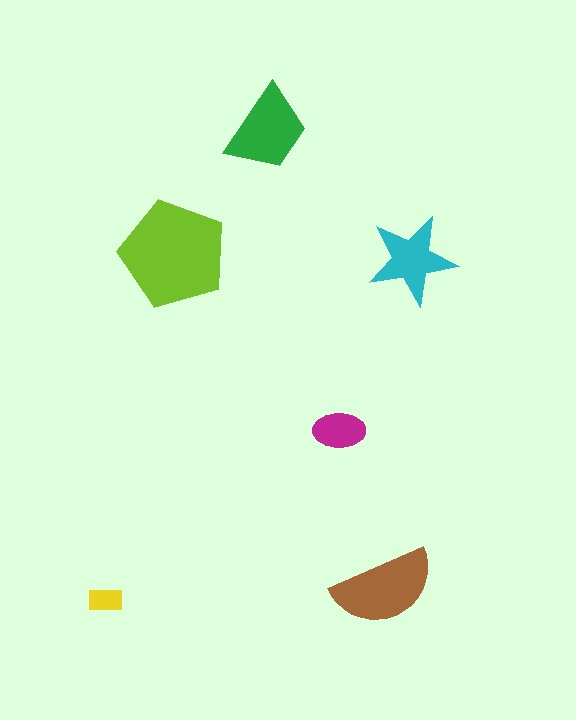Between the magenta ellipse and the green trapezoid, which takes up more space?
The green trapezoid.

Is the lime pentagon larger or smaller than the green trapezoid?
Larger.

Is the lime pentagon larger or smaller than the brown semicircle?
Larger.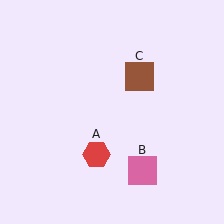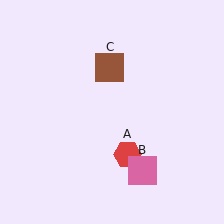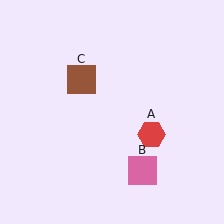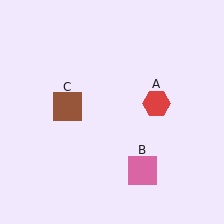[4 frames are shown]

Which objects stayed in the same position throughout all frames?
Pink square (object B) remained stationary.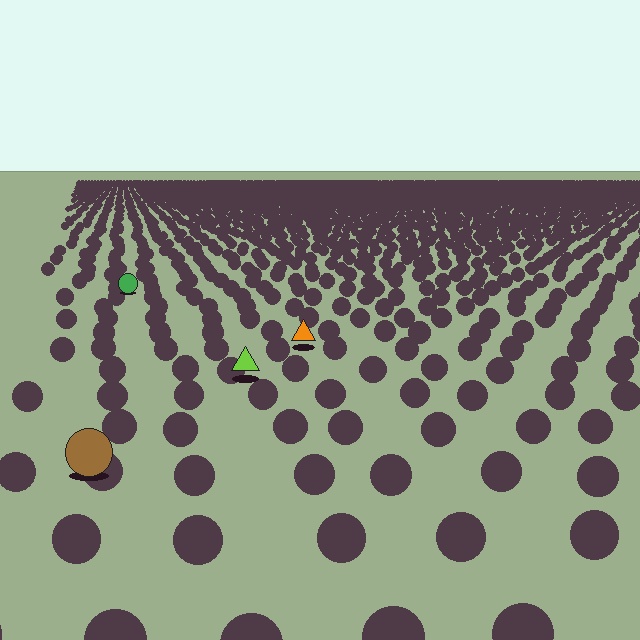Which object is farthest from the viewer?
The green circle is farthest from the viewer. It appears smaller and the ground texture around it is denser.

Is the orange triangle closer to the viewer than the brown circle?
No. The brown circle is closer — you can tell from the texture gradient: the ground texture is coarser near it.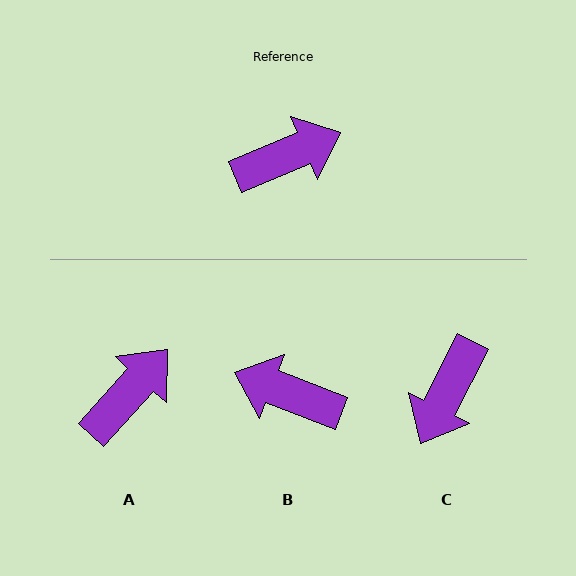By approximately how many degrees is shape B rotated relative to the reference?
Approximately 136 degrees counter-clockwise.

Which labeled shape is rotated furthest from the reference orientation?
C, about 140 degrees away.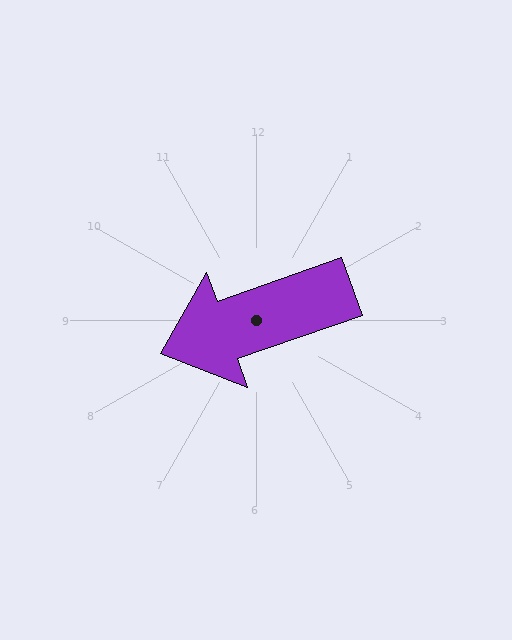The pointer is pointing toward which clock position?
Roughly 8 o'clock.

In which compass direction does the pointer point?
West.